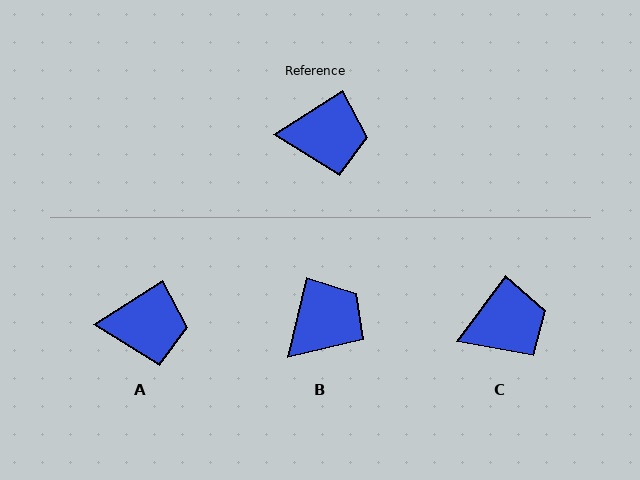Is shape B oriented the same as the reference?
No, it is off by about 44 degrees.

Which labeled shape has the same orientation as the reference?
A.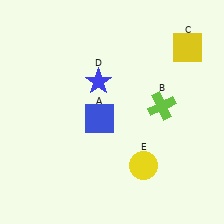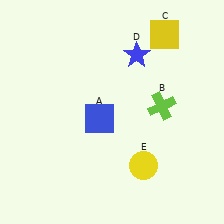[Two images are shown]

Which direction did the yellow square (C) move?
The yellow square (C) moved left.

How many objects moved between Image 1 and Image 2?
2 objects moved between the two images.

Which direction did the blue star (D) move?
The blue star (D) moved right.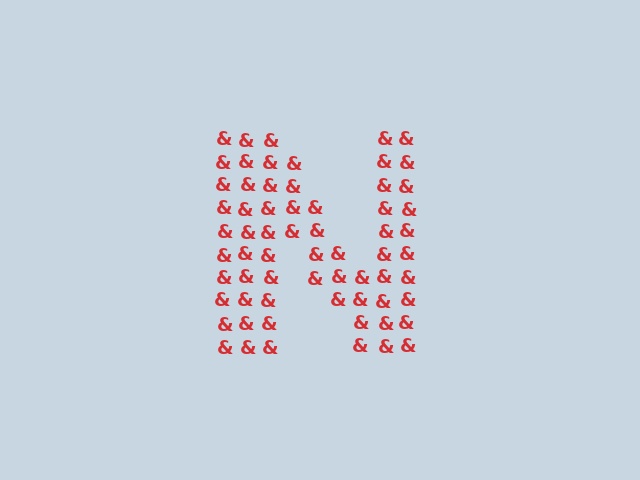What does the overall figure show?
The overall figure shows the letter N.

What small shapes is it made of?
It is made of small ampersands.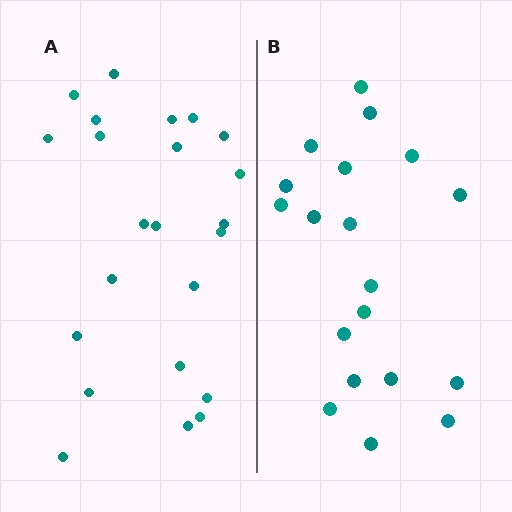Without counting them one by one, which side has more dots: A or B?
Region A (the left region) has more dots.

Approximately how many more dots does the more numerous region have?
Region A has about 4 more dots than region B.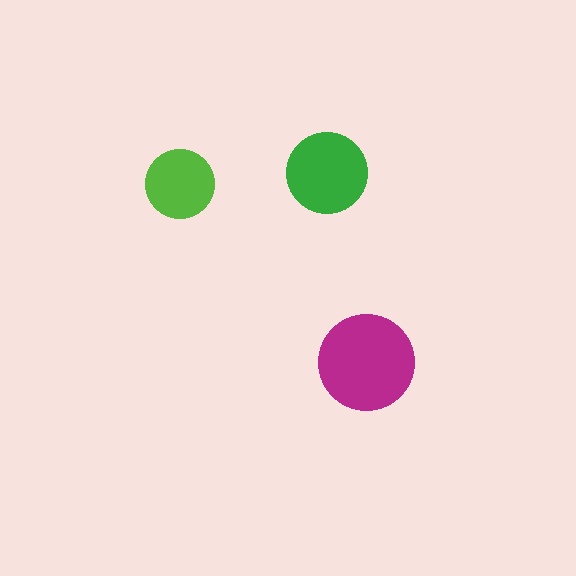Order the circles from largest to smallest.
the magenta one, the green one, the lime one.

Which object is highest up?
The green circle is topmost.